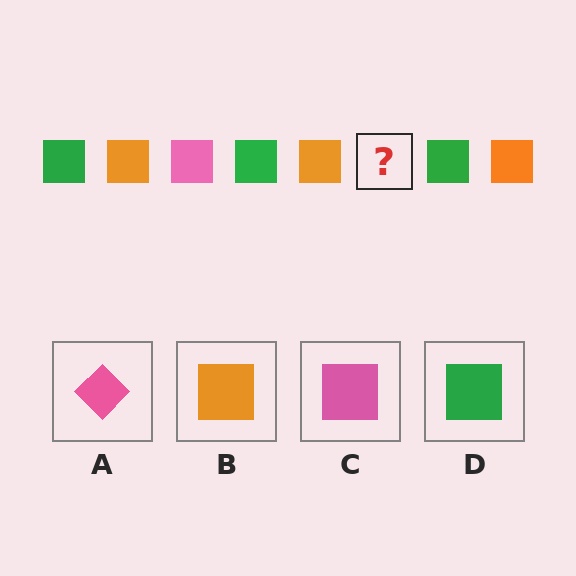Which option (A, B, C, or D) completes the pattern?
C.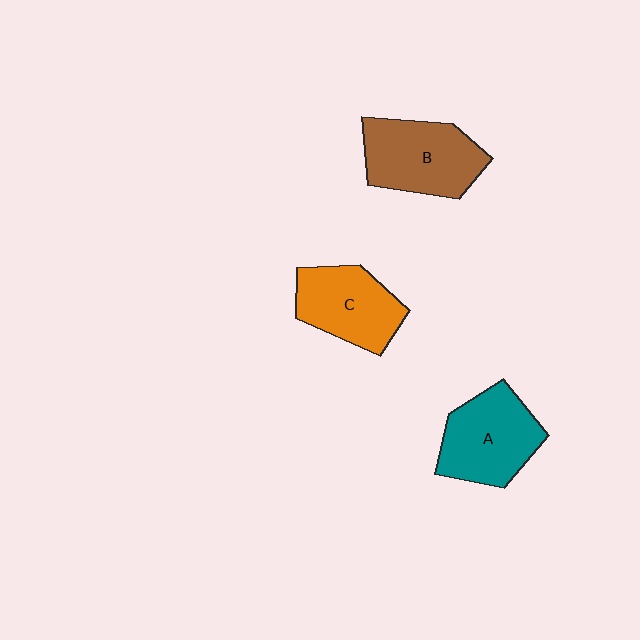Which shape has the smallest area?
Shape C (orange).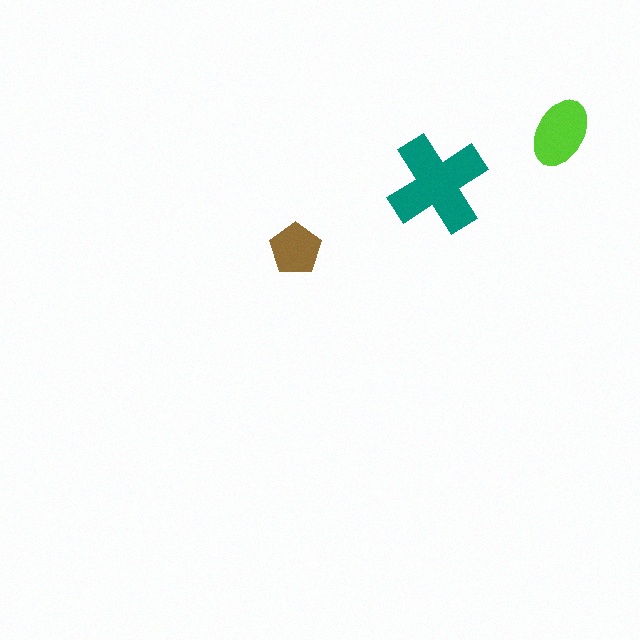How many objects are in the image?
There are 3 objects in the image.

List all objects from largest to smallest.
The teal cross, the lime ellipse, the brown pentagon.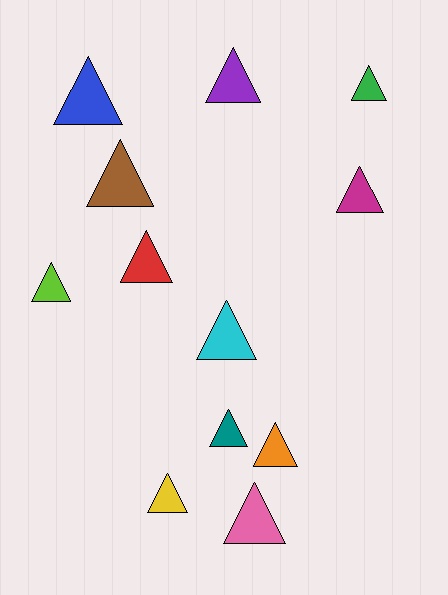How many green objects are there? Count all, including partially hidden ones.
There is 1 green object.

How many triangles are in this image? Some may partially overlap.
There are 12 triangles.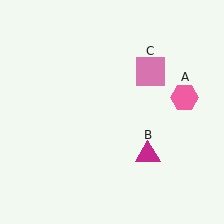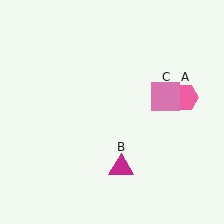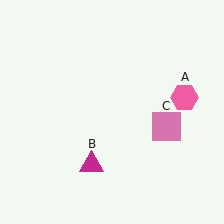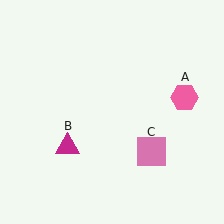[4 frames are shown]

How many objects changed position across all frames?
2 objects changed position: magenta triangle (object B), pink square (object C).